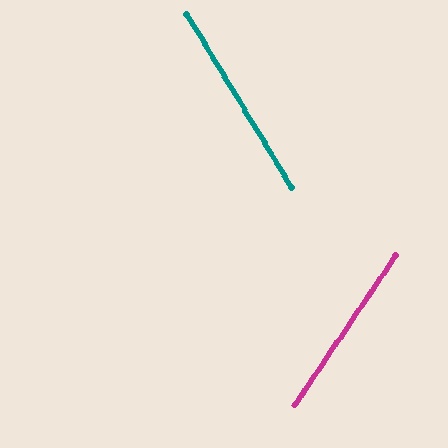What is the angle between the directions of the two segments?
Approximately 65 degrees.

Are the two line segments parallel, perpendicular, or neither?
Neither parallel nor perpendicular — they differ by about 65°.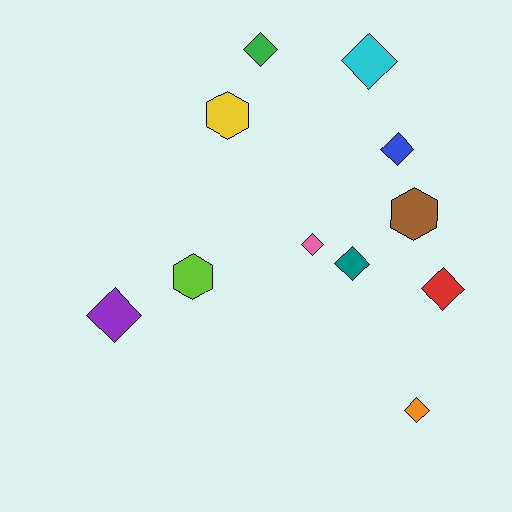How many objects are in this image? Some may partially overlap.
There are 11 objects.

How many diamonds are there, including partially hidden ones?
There are 8 diamonds.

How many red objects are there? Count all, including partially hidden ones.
There is 1 red object.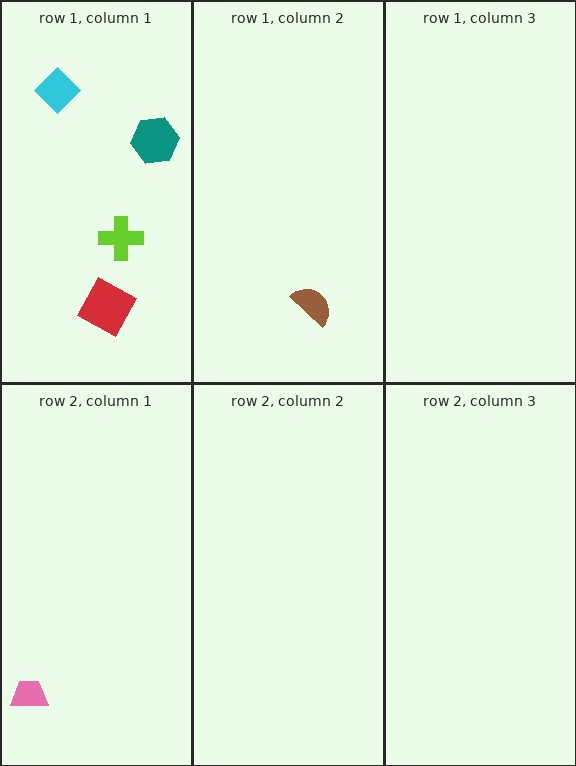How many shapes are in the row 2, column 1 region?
1.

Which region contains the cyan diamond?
The row 1, column 1 region.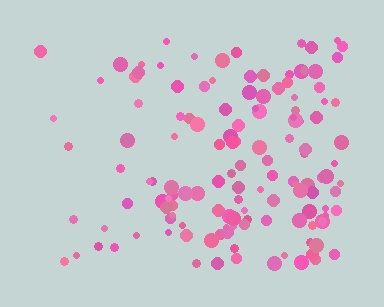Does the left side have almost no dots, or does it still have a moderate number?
Still a moderate number, just noticeably fewer than the right.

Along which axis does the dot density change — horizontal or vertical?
Horizontal.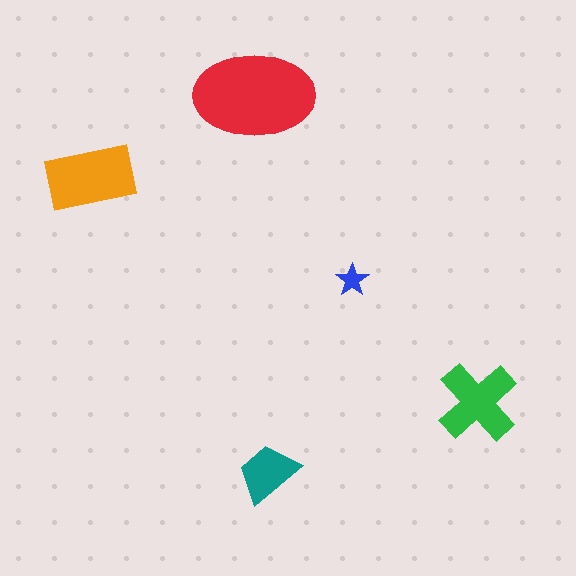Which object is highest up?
The red ellipse is topmost.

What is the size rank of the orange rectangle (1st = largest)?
2nd.